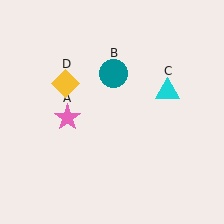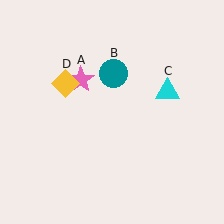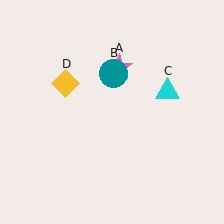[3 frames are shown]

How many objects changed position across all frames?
1 object changed position: pink star (object A).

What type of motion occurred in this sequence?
The pink star (object A) rotated clockwise around the center of the scene.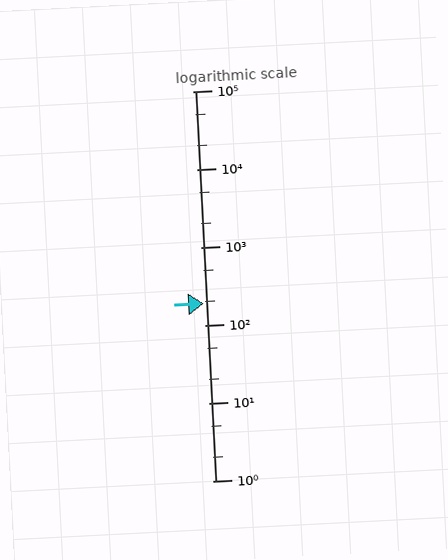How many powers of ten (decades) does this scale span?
The scale spans 5 decades, from 1 to 100000.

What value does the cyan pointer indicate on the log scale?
The pointer indicates approximately 190.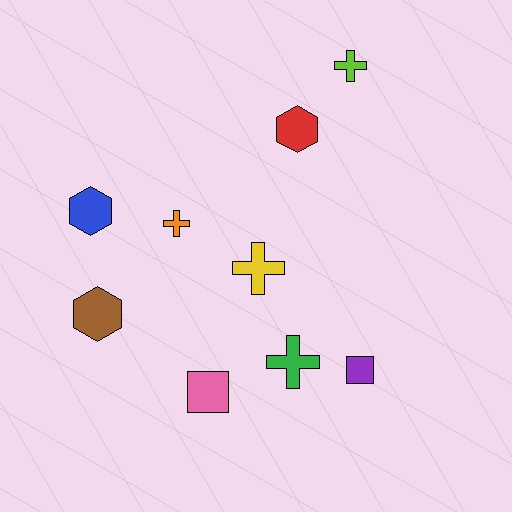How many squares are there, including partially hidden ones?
There are 2 squares.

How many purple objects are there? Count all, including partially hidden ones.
There is 1 purple object.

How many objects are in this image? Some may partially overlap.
There are 9 objects.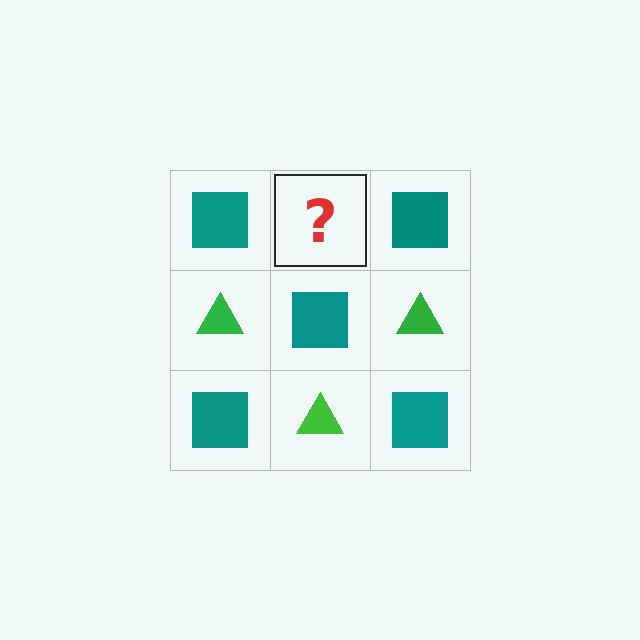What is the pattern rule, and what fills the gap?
The rule is that it alternates teal square and green triangle in a checkerboard pattern. The gap should be filled with a green triangle.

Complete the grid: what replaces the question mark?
The question mark should be replaced with a green triangle.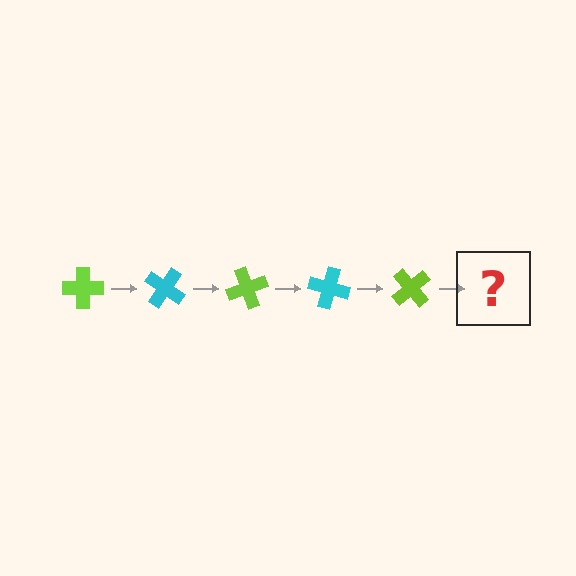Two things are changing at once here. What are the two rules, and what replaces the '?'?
The two rules are that it rotates 35 degrees each step and the color cycles through lime and cyan. The '?' should be a cyan cross, rotated 175 degrees from the start.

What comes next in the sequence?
The next element should be a cyan cross, rotated 175 degrees from the start.